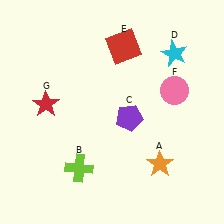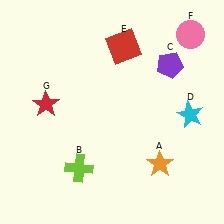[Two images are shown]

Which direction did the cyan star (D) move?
The cyan star (D) moved down.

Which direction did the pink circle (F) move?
The pink circle (F) moved up.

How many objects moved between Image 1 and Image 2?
3 objects moved between the two images.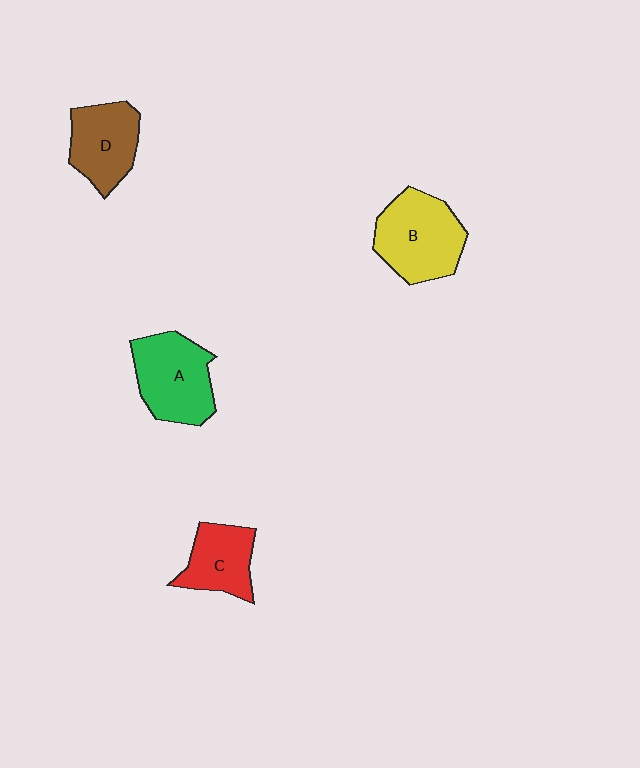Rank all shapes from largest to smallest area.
From largest to smallest: B (yellow), A (green), D (brown), C (red).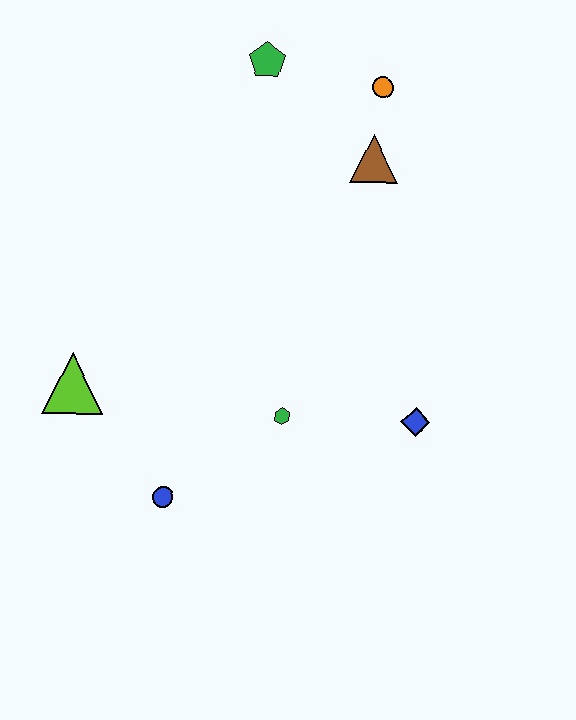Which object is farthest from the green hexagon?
The green pentagon is farthest from the green hexagon.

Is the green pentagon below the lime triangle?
No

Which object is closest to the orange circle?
The brown triangle is closest to the orange circle.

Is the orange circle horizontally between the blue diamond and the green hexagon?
Yes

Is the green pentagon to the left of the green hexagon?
Yes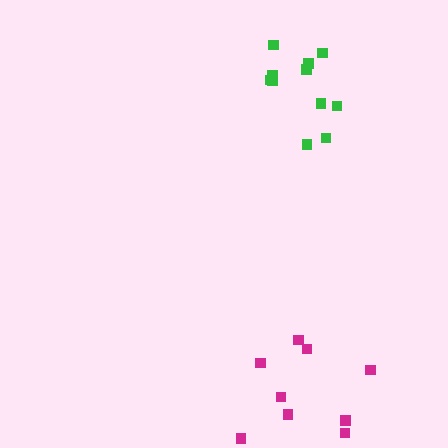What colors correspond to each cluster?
The clusters are colored: magenta, green.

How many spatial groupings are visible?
There are 2 spatial groupings.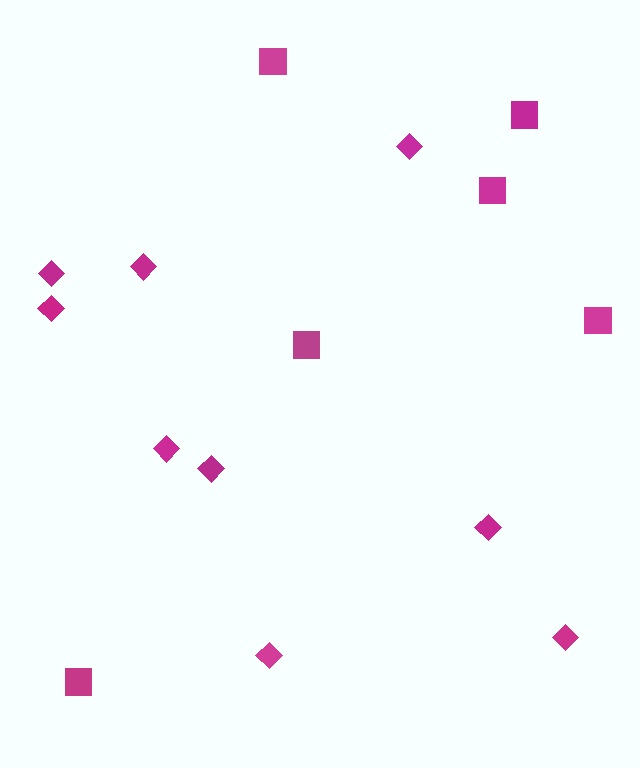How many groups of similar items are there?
There are 2 groups: one group of diamonds (9) and one group of squares (6).